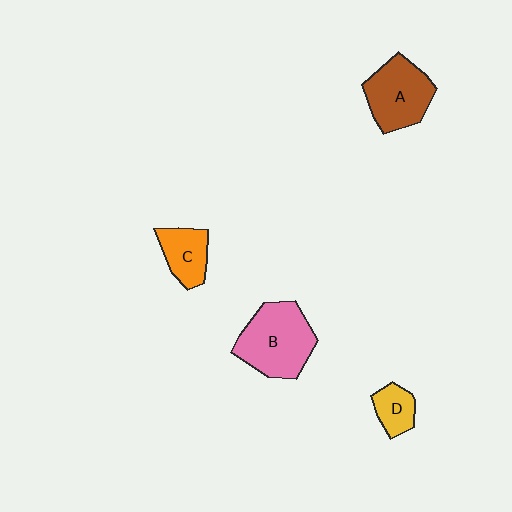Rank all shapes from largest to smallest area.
From largest to smallest: B (pink), A (brown), C (orange), D (yellow).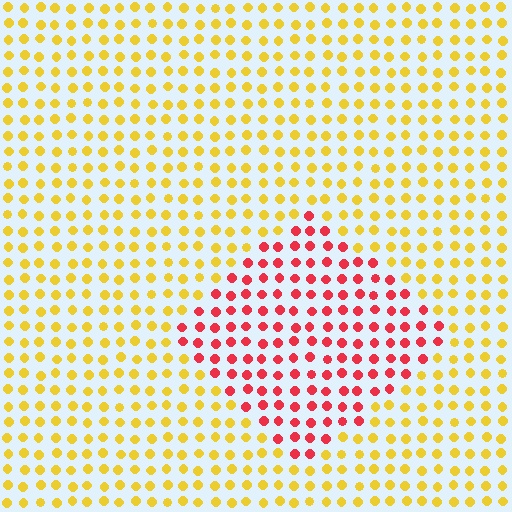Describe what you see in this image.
The image is filled with small yellow elements in a uniform arrangement. A diamond-shaped region is visible where the elements are tinted to a slightly different hue, forming a subtle color boundary.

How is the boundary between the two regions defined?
The boundary is defined purely by a slight shift in hue (about 57 degrees). Spacing, size, and orientation are identical on both sides.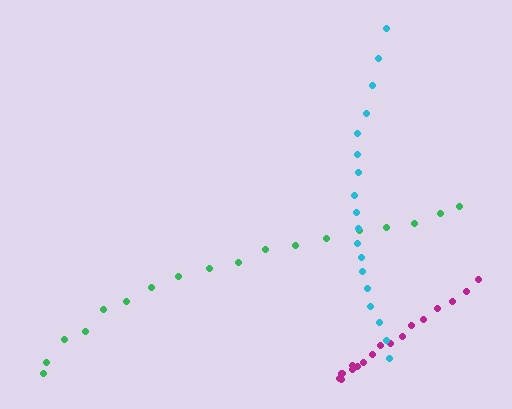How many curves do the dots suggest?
There are 3 distinct paths.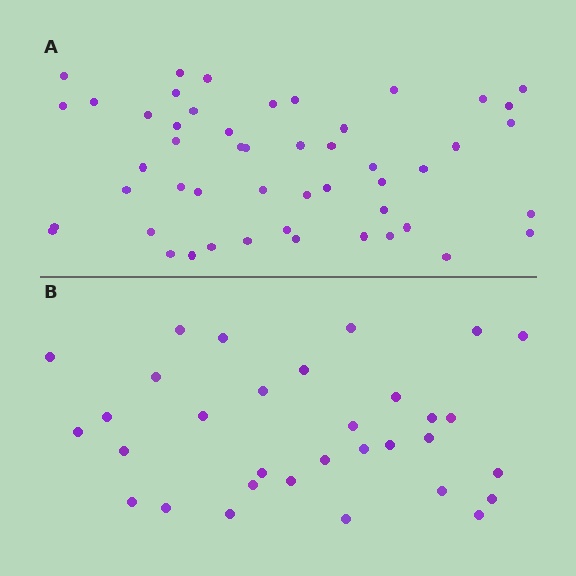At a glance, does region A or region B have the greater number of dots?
Region A (the top region) has more dots.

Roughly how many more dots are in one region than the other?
Region A has approximately 20 more dots than region B.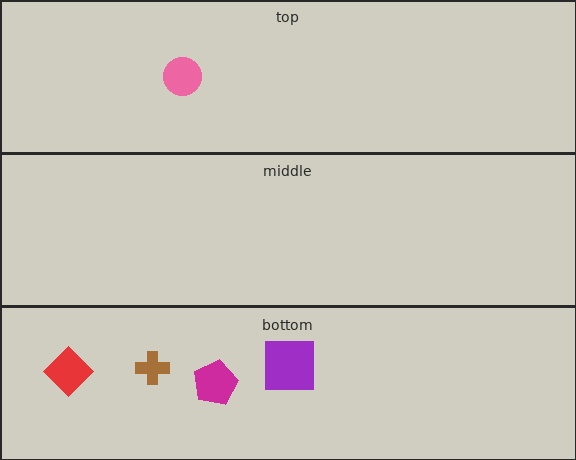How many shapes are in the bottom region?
4.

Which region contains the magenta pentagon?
The bottom region.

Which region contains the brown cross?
The bottom region.